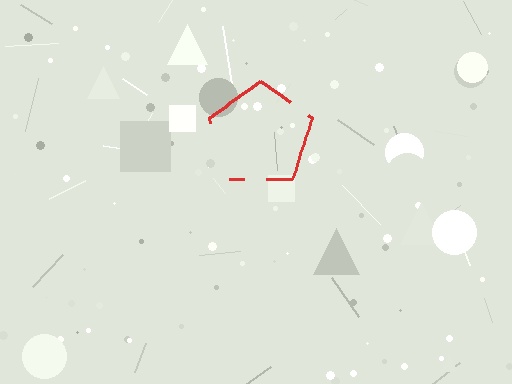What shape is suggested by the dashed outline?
The dashed outline suggests a pentagon.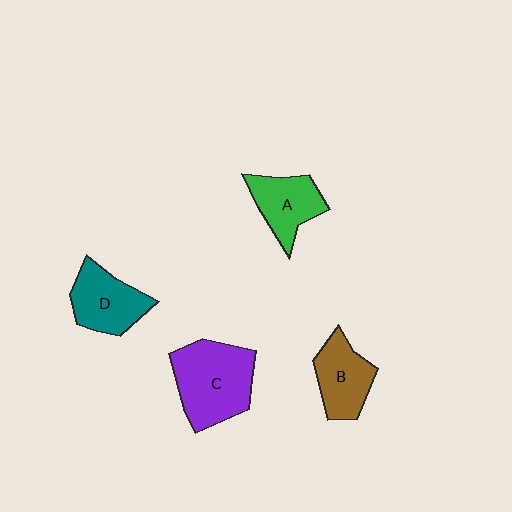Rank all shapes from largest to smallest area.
From largest to smallest: C (purple), D (teal), B (brown), A (green).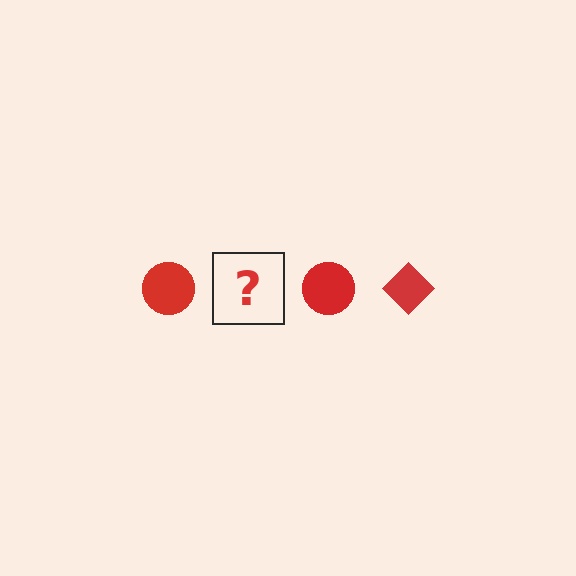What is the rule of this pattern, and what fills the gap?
The rule is that the pattern cycles through circle, diamond shapes in red. The gap should be filled with a red diamond.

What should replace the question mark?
The question mark should be replaced with a red diamond.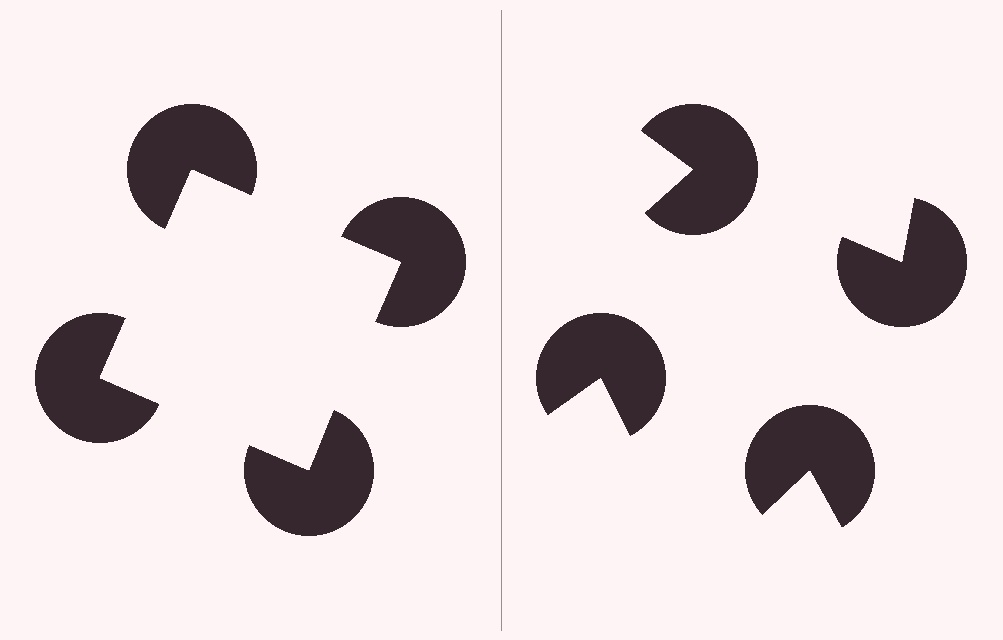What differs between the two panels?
The pac-man discs are positioned identically on both sides; only the wedge orientations differ. On the left they align to a square; on the right they are misaligned.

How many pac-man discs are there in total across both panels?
8 — 4 on each side.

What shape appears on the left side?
An illusory square.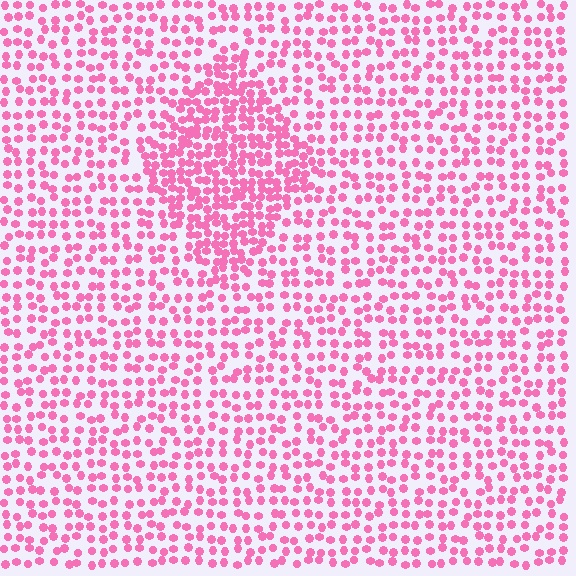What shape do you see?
I see a diamond.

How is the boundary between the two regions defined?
The boundary is defined by a change in element density (approximately 1.9x ratio). All elements are the same color, size, and shape.